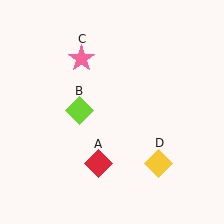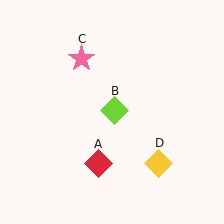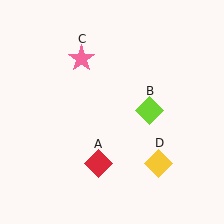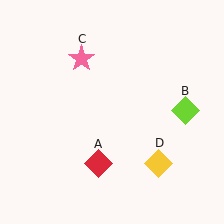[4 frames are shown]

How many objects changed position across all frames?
1 object changed position: lime diamond (object B).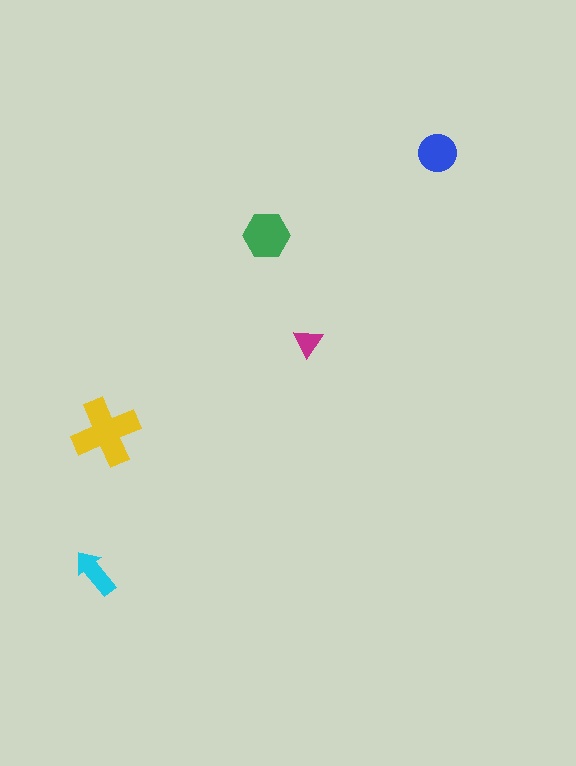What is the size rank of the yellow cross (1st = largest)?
1st.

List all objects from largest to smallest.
The yellow cross, the green hexagon, the blue circle, the cyan arrow, the magenta triangle.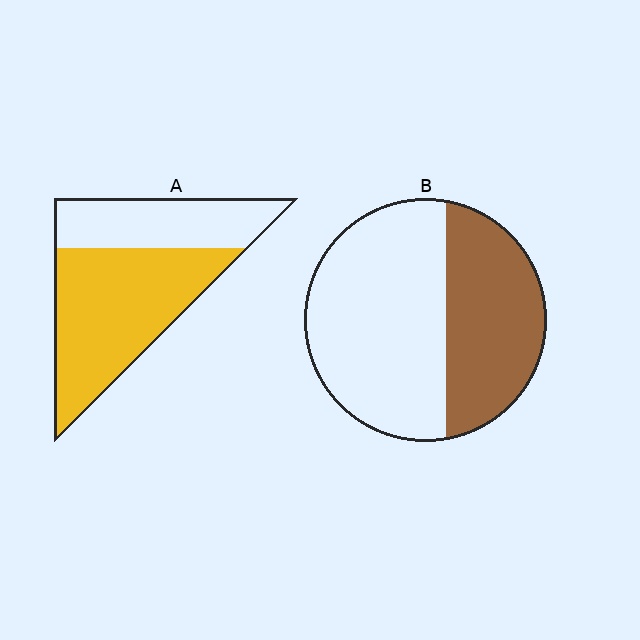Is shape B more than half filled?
No.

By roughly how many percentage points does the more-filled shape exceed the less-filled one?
By roughly 25 percentage points (A over B).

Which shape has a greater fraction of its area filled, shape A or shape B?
Shape A.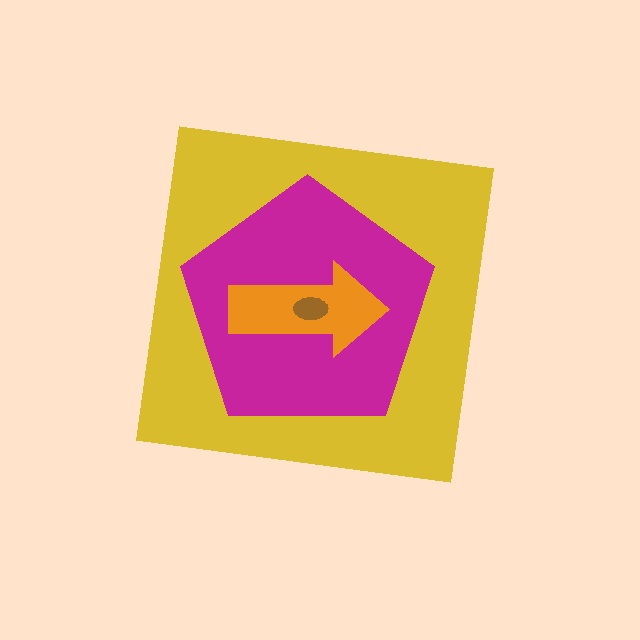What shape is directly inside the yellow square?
The magenta pentagon.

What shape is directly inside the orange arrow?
The brown ellipse.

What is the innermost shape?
The brown ellipse.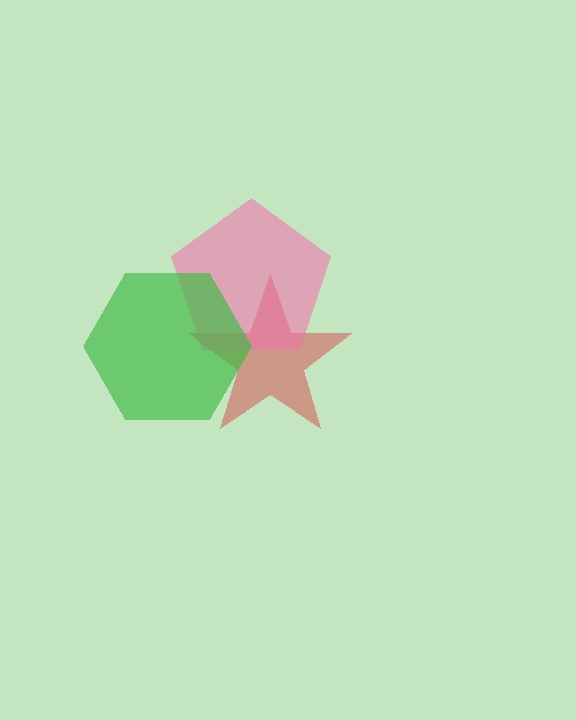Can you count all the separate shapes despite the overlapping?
Yes, there are 3 separate shapes.